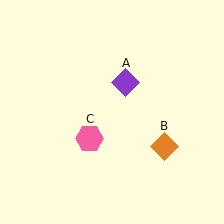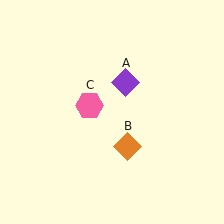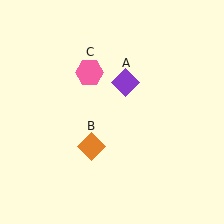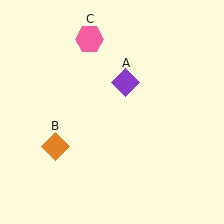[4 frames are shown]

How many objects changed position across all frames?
2 objects changed position: orange diamond (object B), pink hexagon (object C).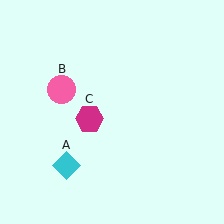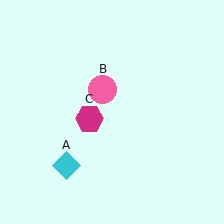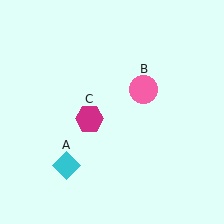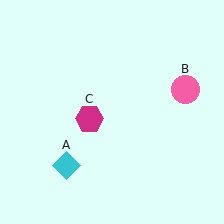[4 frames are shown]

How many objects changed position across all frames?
1 object changed position: pink circle (object B).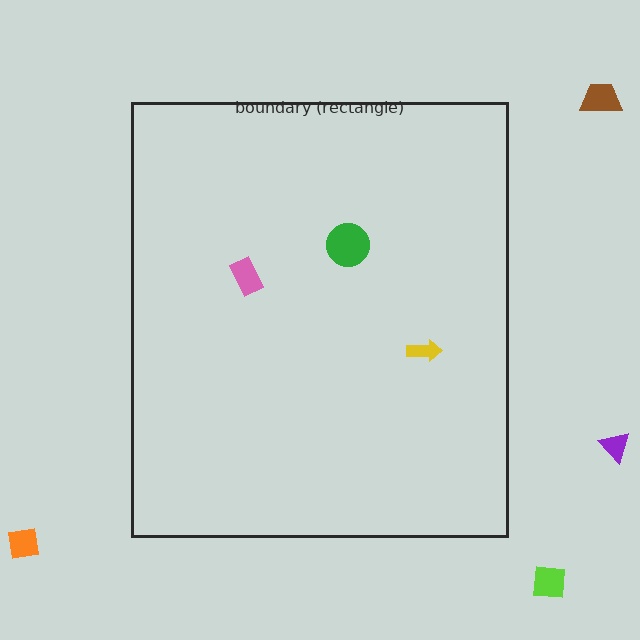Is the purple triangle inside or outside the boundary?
Outside.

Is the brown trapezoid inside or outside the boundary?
Outside.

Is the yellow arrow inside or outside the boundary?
Inside.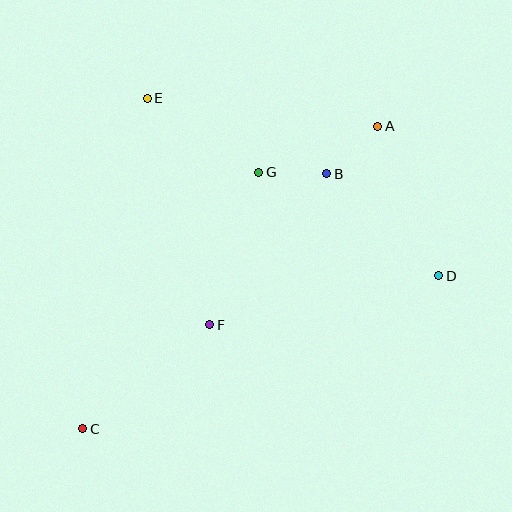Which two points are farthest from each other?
Points A and C are farthest from each other.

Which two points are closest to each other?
Points B and G are closest to each other.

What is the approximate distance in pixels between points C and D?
The distance between C and D is approximately 387 pixels.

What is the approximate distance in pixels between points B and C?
The distance between B and C is approximately 353 pixels.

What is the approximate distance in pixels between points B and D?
The distance between B and D is approximately 151 pixels.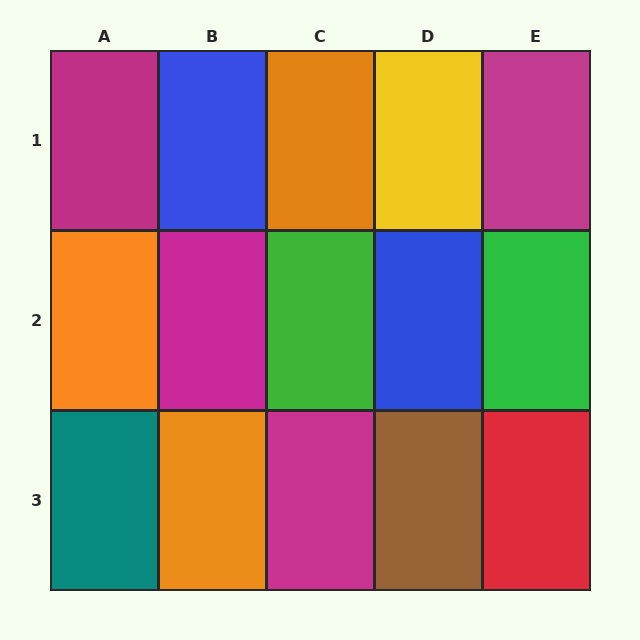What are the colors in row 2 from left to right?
Orange, magenta, green, blue, green.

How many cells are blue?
2 cells are blue.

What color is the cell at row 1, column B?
Blue.